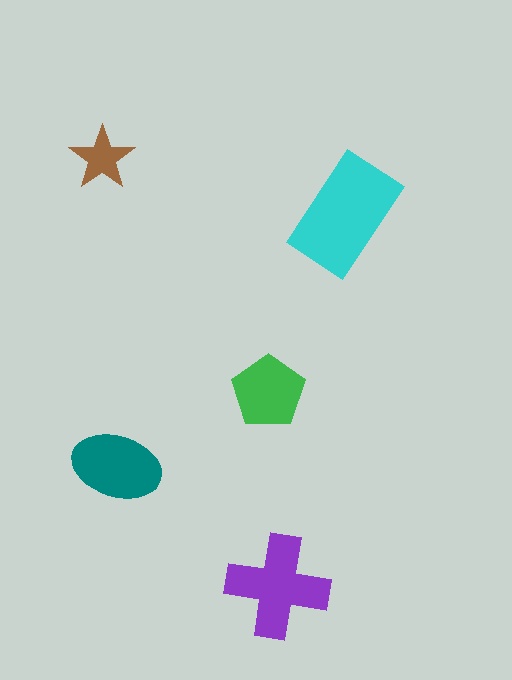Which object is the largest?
The cyan rectangle.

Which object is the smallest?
The brown star.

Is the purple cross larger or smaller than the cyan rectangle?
Smaller.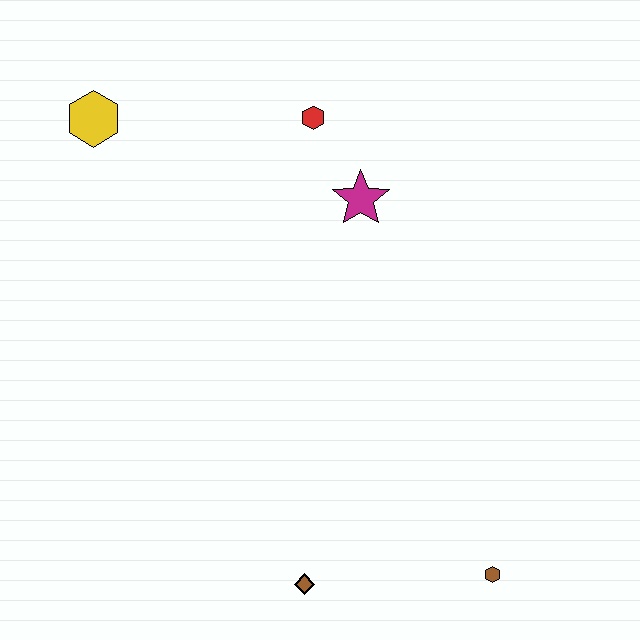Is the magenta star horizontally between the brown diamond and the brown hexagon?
Yes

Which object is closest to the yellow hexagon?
The red hexagon is closest to the yellow hexagon.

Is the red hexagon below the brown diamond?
No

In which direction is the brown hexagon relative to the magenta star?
The brown hexagon is below the magenta star.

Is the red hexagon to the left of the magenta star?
Yes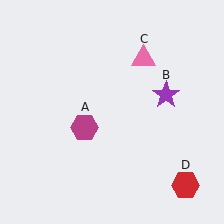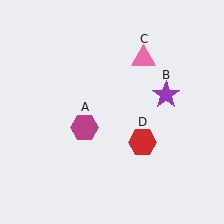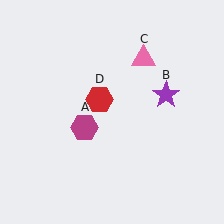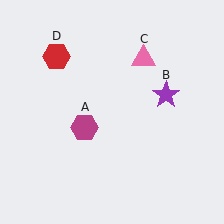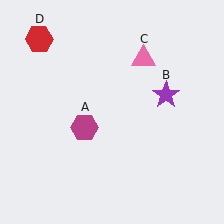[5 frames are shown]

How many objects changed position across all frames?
1 object changed position: red hexagon (object D).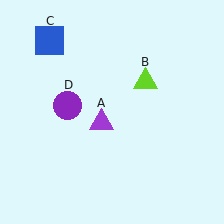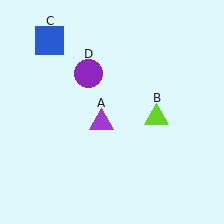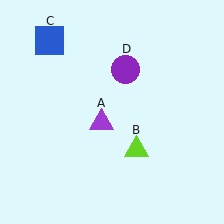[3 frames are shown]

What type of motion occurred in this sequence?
The lime triangle (object B), purple circle (object D) rotated clockwise around the center of the scene.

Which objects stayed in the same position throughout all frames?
Purple triangle (object A) and blue square (object C) remained stationary.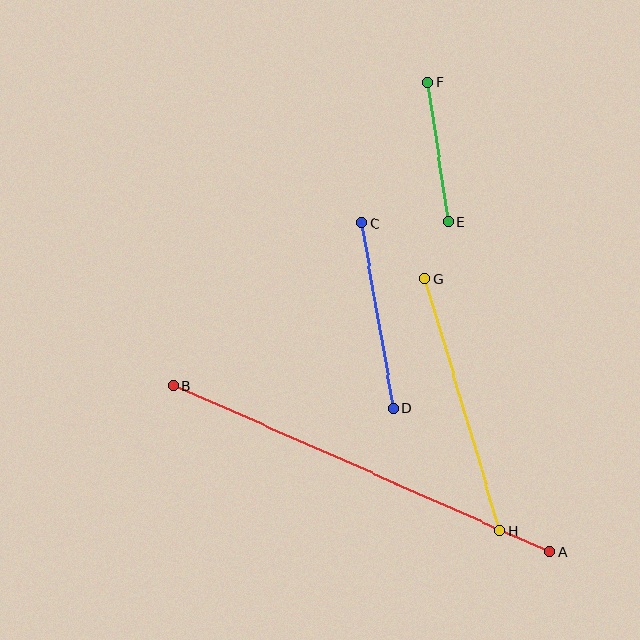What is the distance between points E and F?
The distance is approximately 141 pixels.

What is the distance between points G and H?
The distance is approximately 263 pixels.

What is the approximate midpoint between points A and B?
The midpoint is at approximately (361, 469) pixels.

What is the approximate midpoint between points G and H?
The midpoint is at approximately (462, 405) pixels.